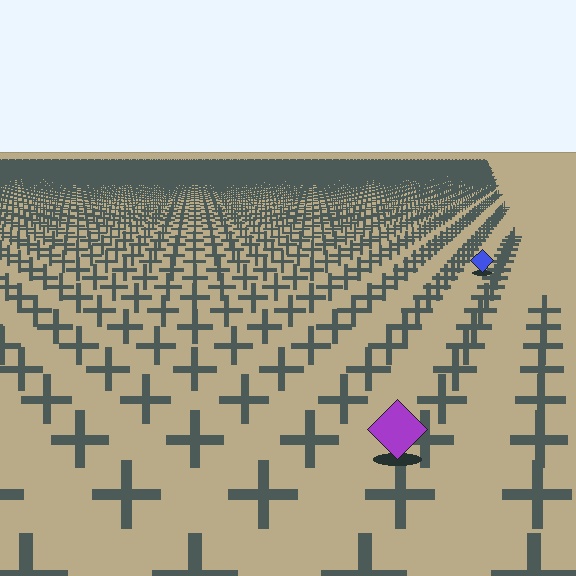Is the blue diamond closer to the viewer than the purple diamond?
No. The purple diamond is closer — you can tell from the texture gradient: the ground texture is coarser near it.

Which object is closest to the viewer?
The purple diamond is closest. The texture marks near it are larger and more spread out.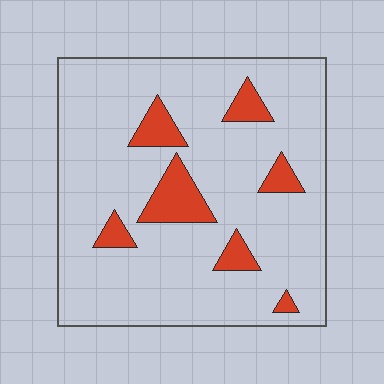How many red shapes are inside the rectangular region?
7.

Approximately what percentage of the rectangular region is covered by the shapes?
Approximately 15%.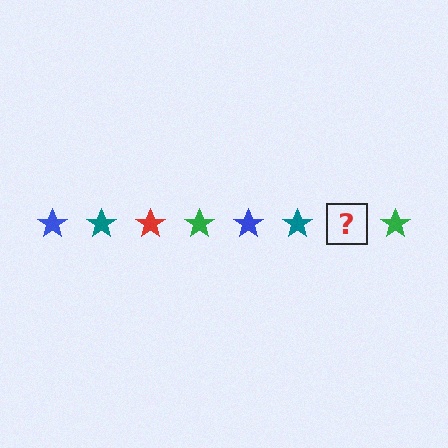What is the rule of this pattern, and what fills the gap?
The rule is that the pattern cycles through blue, teal, red, green stars. The gap should be filled with a red star.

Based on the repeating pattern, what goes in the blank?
The blank should be a red star.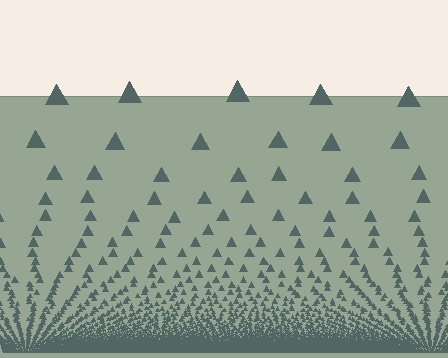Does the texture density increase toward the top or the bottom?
Density increases toward the bottom.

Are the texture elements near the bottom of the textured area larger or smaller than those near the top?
Smaller. The gradient is inverted — elements near the bottom are smaller and denser.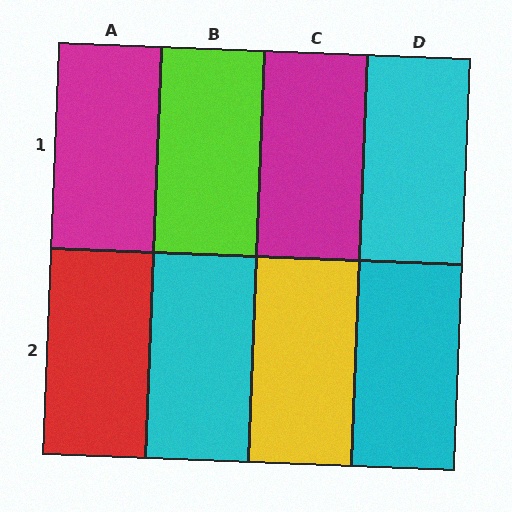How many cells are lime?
1 cell is lime.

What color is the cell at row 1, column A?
Magenta.